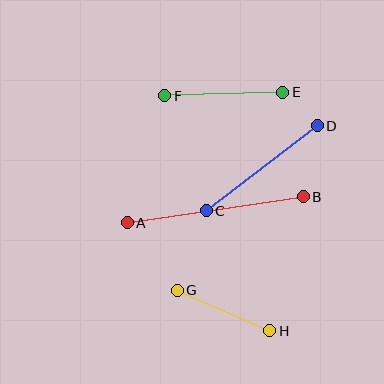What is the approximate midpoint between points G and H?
The midpoint is at approximately (223, 310) pixels.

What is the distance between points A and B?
The distance is approximately 178 pixels.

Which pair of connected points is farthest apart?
Points A and B are farthest apart.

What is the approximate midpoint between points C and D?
The midpoint is at approximately (262, 168) pixels.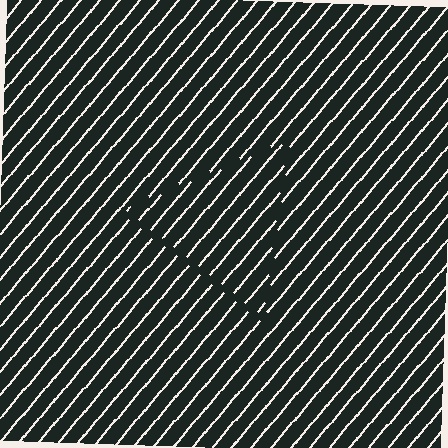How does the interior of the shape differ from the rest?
The interior of the shape contains the same grating, shifted by half a period — the contour is defined by the phase discontinuity where line-ends from the inner and outer gratings abut.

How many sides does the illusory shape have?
3 sides — the line-ends trace a triangle.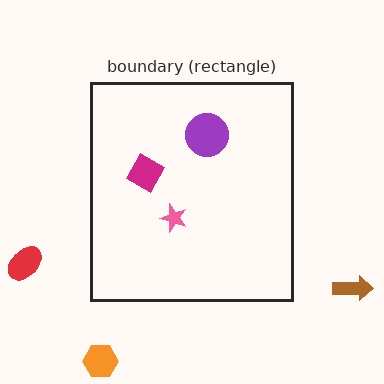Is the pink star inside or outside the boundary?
Inside.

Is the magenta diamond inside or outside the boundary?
Inside.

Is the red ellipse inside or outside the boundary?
Outside.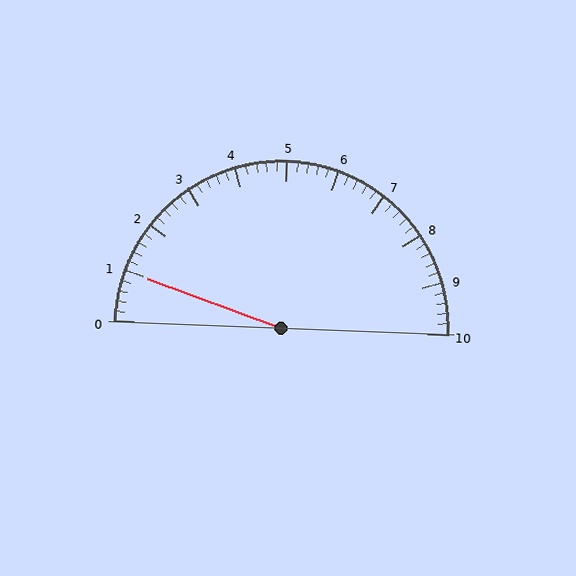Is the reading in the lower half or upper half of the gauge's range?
The reading is in the lower half of the range (0 to 10).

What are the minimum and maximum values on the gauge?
The gauge ranges from 0 to 10.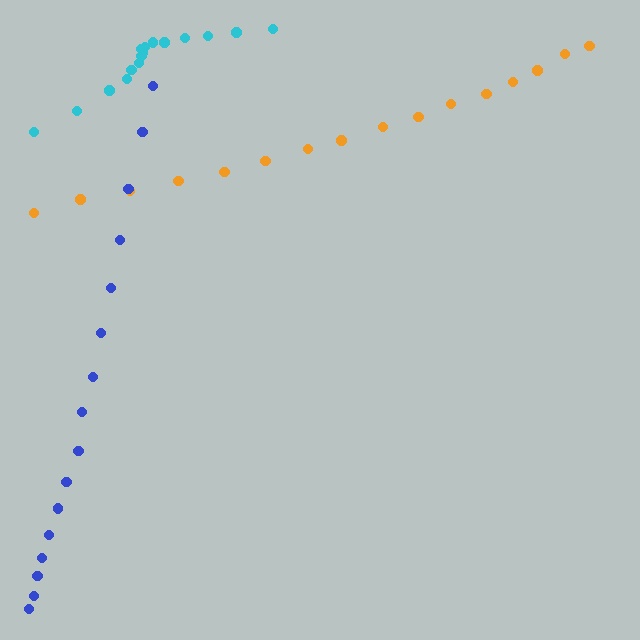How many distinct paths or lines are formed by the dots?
There are 3 distinct paths.